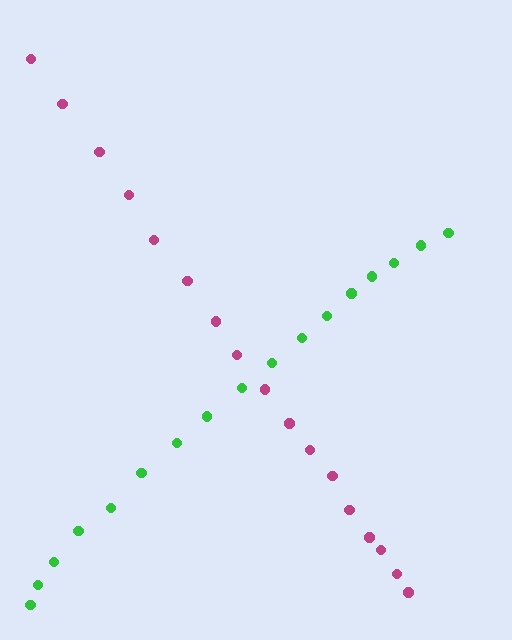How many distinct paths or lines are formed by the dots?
There are 2 distinct paths.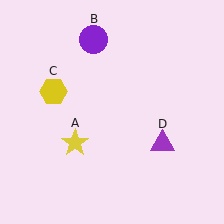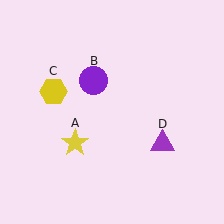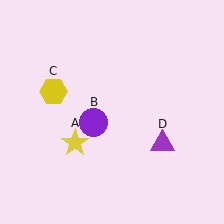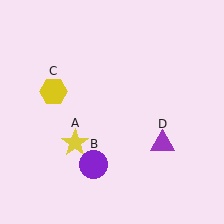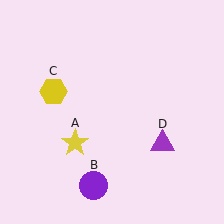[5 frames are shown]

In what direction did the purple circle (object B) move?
The purple circle (object B) moved down.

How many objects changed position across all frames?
1 object changed position: purple circle (object B).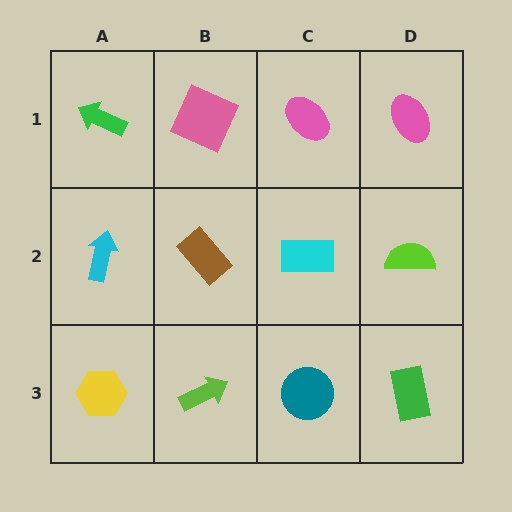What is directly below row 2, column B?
A lime arrow.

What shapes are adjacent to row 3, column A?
A cyan arrow (row 2, column A), a lime arrow (row 3, column B).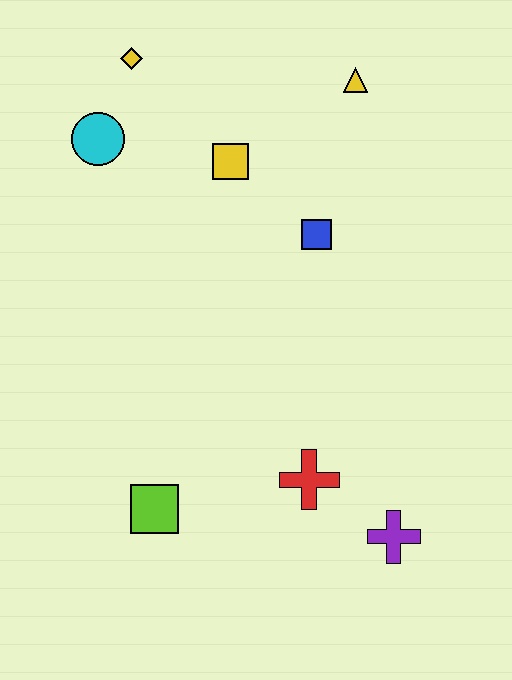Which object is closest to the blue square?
The yellow square is closest to the blue square.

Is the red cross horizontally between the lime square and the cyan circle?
No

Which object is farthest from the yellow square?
The purple cross is farthest from the yellow square.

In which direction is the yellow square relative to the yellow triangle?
The yellow square is to the left of the yellow triangle.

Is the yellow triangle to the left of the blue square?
No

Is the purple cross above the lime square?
No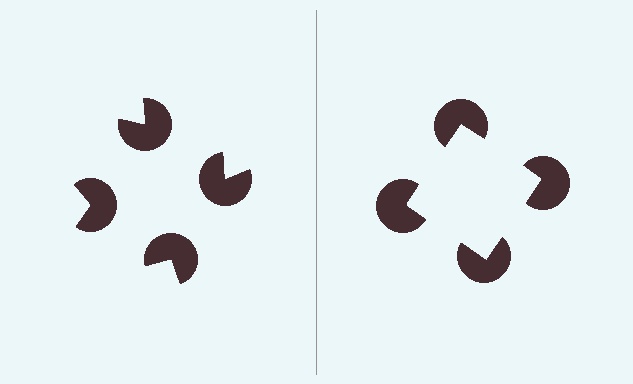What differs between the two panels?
The pac-man discs are positioned identically on both sides; only the wedge orientations differ. On the right they align to a square; on the left they are misaligned.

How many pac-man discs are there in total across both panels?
8 — 4 on each side.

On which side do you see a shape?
An illusory square appears on the right side. On the left side the wedge cuts are rotated, so no coherent shape forms.